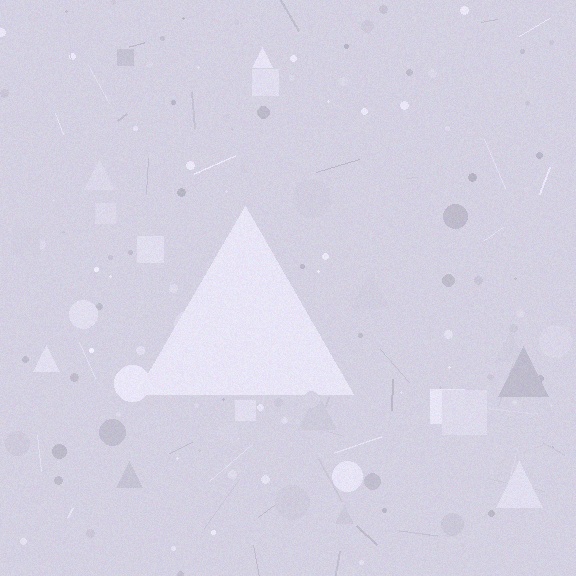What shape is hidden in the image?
A triangle is hidden in the image.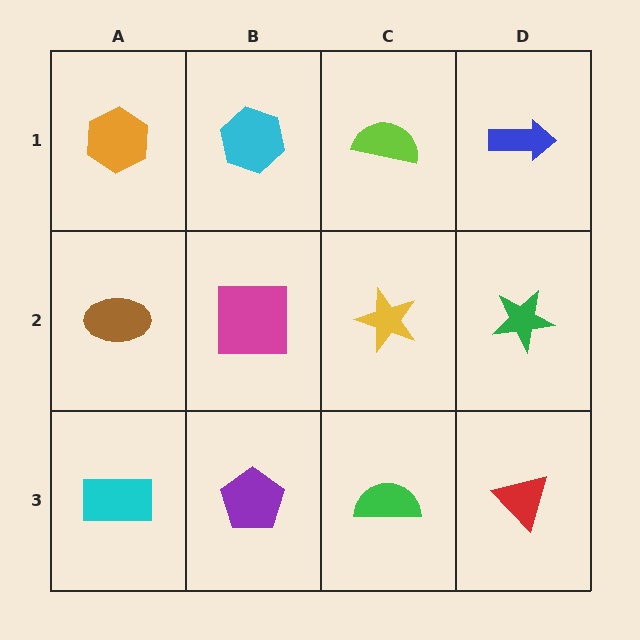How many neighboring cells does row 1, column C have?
3.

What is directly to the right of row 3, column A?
A purple pentagon.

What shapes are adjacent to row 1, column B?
A magenta square (row 2, column B), an orange hexagon (row 1, column A), a lime semicircle (row 1, column C).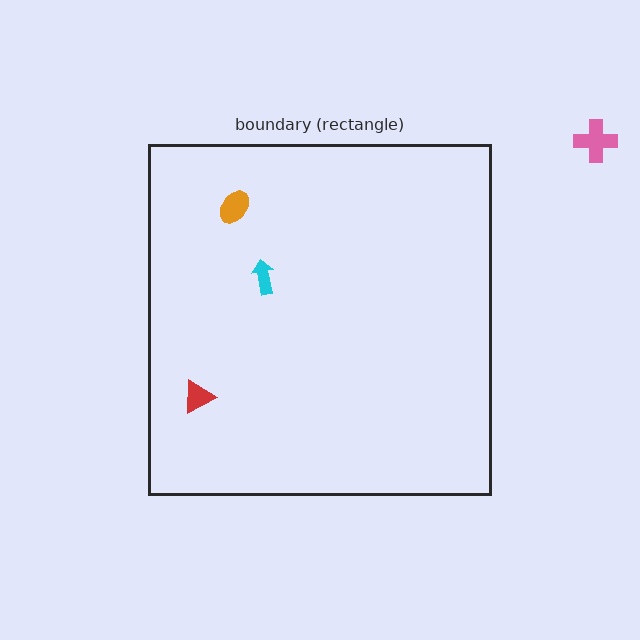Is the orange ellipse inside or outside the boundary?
Inside.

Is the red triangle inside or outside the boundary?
Inside.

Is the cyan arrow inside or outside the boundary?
Inside.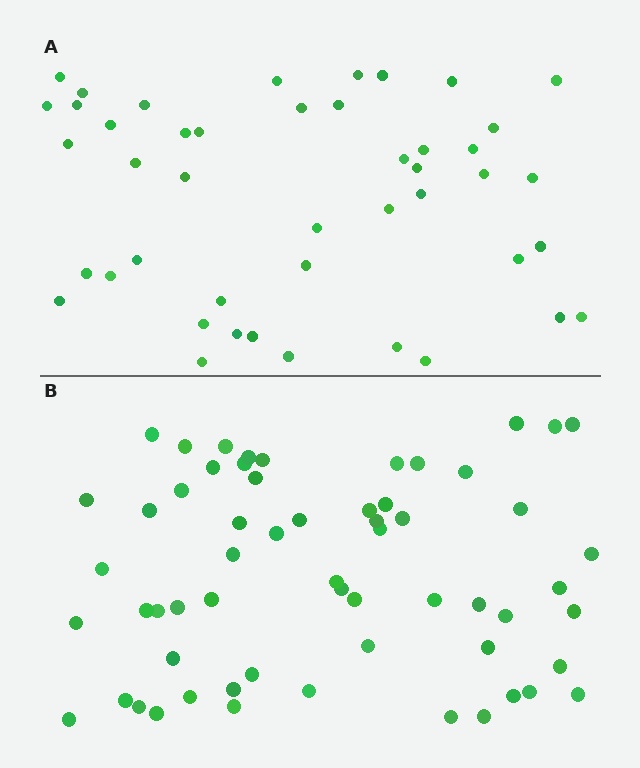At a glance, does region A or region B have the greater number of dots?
Region B (the bottom region) has more dots.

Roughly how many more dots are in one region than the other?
Region B has approximately 15 more dots than region A.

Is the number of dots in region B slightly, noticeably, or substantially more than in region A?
Region B has noticeably more, but not dramatically so. The ratio is roughly 1.3 to 1.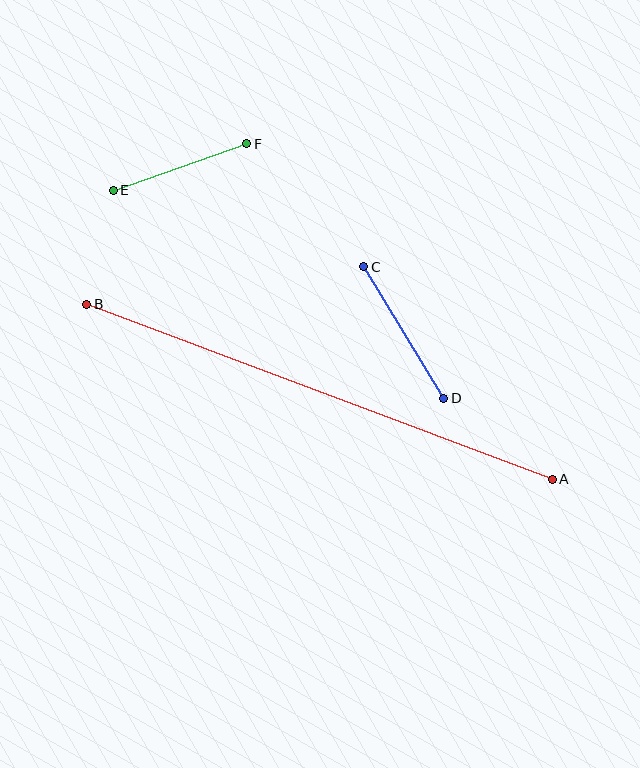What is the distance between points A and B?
The distance is approximately 497 pixels.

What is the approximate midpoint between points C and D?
The midpoint is at approximately (404, 332) pixels.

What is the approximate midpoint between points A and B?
The midpoint is at approximately (320, 392) pixels.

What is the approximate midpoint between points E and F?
The midpoint is at approximately (180, 167) pixels.